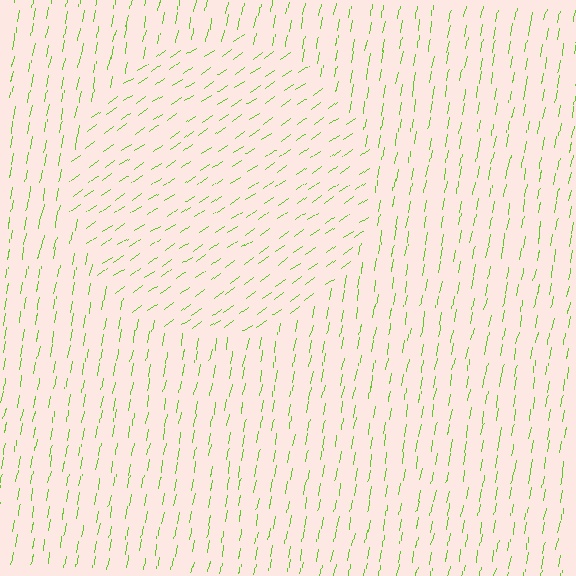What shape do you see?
I see a circle.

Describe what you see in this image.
The image is filled with small lime line segments. A circle region in the image has lines oriented differently from the surrounding lines, creating a visible texture boundary.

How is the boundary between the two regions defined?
The boundary is defined purely by a change in line orientation (approximately 45 degrees difference). All lines are the same color and thickness.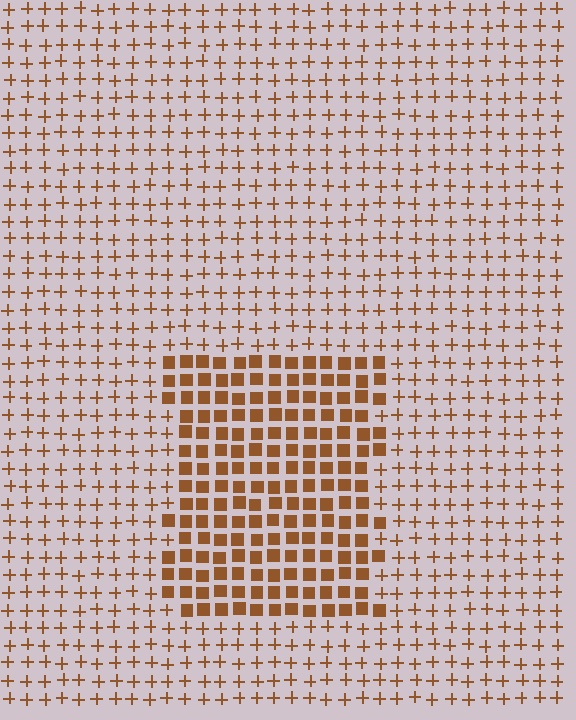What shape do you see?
I see a rectangle.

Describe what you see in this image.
The image is filled with small brown elements arranged in a uniform grid. A rectangle-shaped region contains squares, while the surrounding area contains plus signs. The boundary is defined purely by the change in element shape.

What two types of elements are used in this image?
The image uses squares inside the rectangle region and plus signs outside it.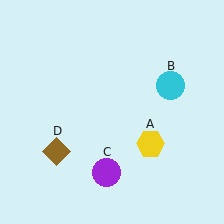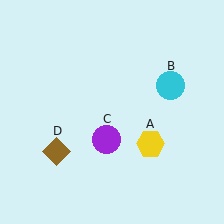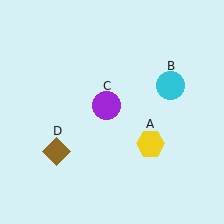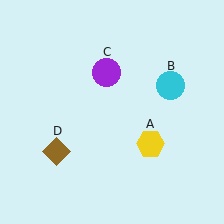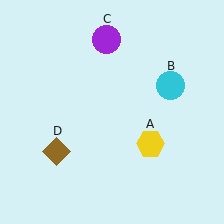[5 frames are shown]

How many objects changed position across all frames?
1 object changed position: purple circle (object C).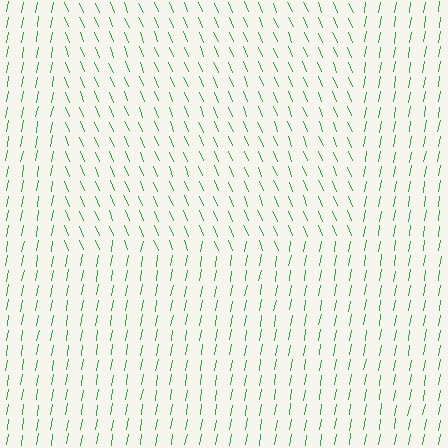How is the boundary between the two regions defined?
The boundary is defined purely by a change in line orientation (approximately 32 degrees difference). All lines are the same color and thickness.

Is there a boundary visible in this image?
Yes, there is a texture boundary formed by a change in line orientation.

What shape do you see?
I see a rectangle.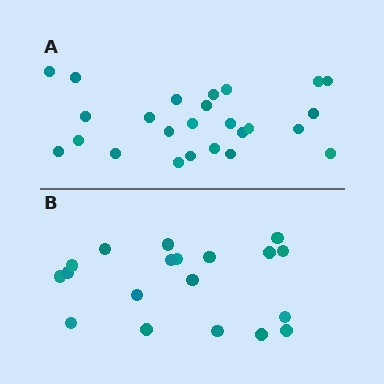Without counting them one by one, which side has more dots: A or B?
Region A (the top region) has more dots.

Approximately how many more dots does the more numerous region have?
Region A has about 6 more dots than region B.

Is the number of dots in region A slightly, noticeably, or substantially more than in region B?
Region A has noticeably more, but not dramatically so. The ratio is roughly 1.3 to 1.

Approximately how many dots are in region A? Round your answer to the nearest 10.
About 20 dots. (The exact count is 25, which rounds to 20.)